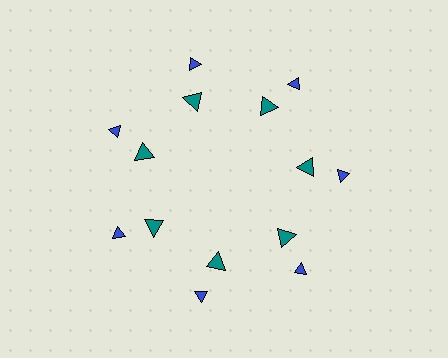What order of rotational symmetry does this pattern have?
This pattern has 7-fold rotational symmetry.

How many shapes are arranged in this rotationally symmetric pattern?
There are 14 shapes, arranged in 7 groups of 2.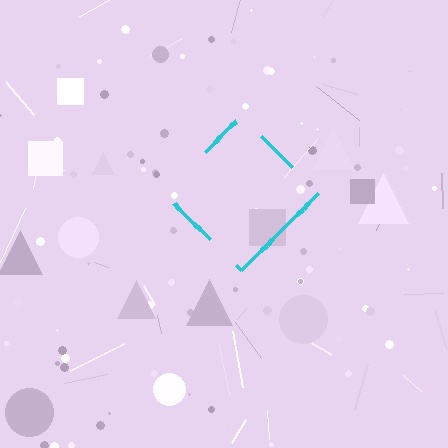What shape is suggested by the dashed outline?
The dashed outline suggests a diamond.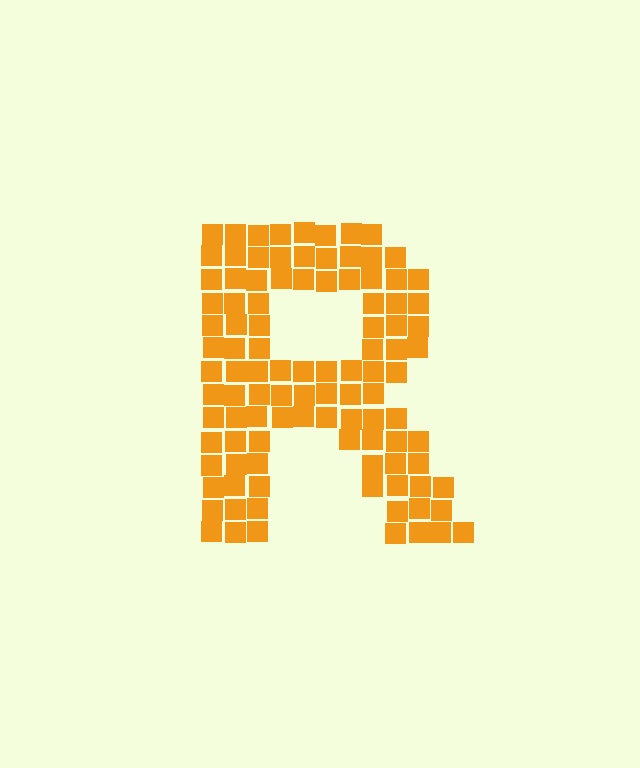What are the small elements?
The small elements are squares.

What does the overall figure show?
The overall figure shows the letter R.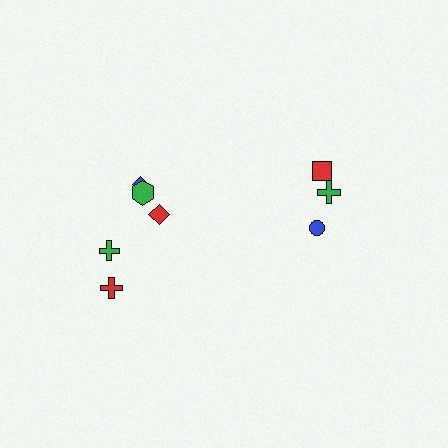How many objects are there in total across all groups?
There are 8 objects.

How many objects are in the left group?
There are 5 objects.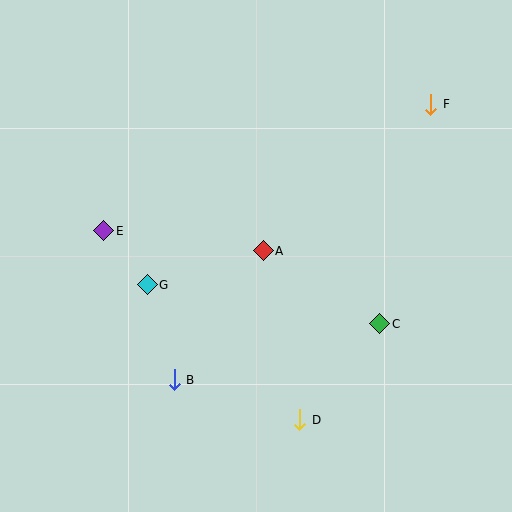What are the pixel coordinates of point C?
Point C is at (380, 324).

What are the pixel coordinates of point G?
Point G is at (147, 285).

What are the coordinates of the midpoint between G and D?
The midpoint between G and D is at (224, 352).